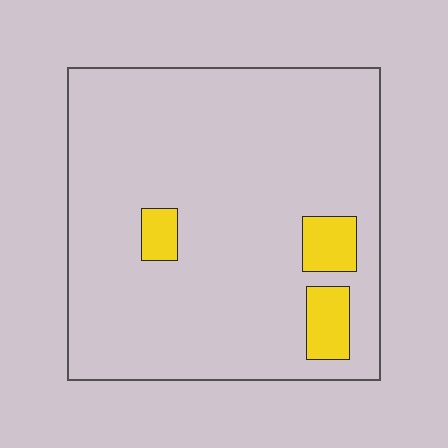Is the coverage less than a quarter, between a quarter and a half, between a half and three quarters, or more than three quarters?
Less than a quarter.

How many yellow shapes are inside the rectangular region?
3.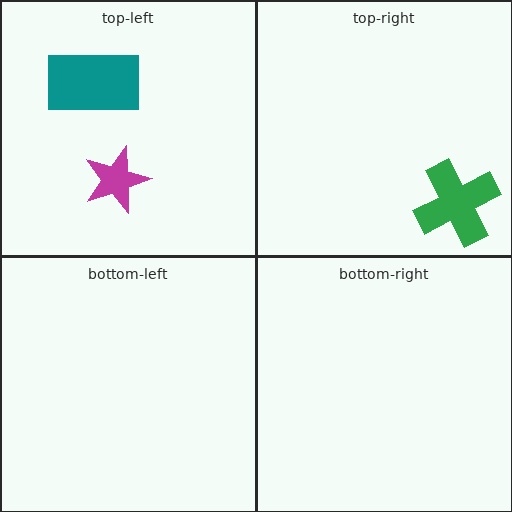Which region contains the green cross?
The top-right region.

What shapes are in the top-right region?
The green cross.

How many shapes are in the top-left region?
2.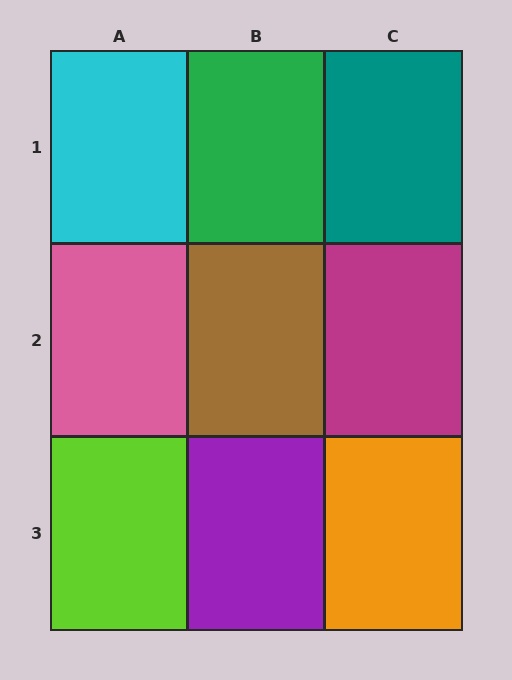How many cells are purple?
1 cell is purple.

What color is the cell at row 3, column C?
Orange.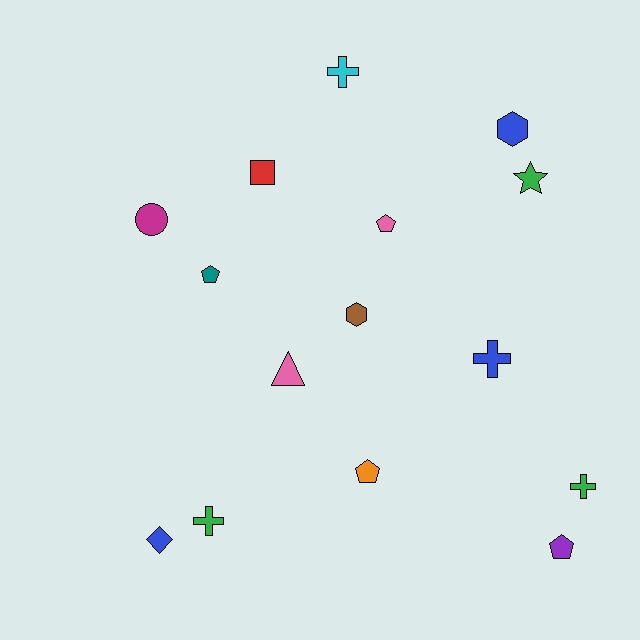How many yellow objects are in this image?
There are no yellow objects.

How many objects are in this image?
There are 15 objects.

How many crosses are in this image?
There are 4 crosses.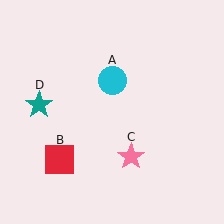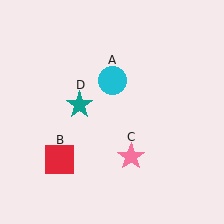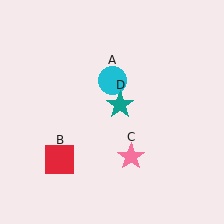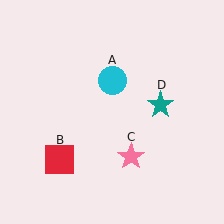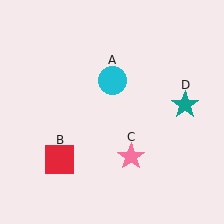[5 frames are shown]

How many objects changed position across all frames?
1 object changed position: teal star (object D).